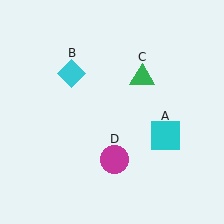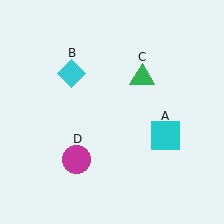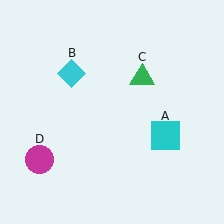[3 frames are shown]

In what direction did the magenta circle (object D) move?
The magenta circle (object D) moved left.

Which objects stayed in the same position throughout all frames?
Cyan square (object A) and cyan diamond (object B) and green triangle (object C) remained stationary.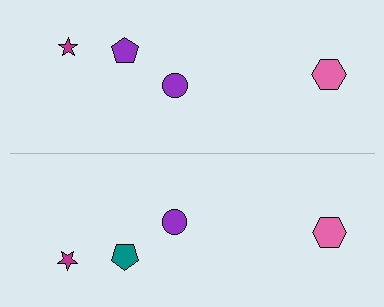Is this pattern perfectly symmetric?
No, the pattern is not perfectly symmetric. The teal pentagon on the bottom side breaks the symmetry — its mirror counterpart is purple.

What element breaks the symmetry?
The teal pentagon on the bottom side breaks the symmetry — its mirror counterpart is purple.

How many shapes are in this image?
There are 8 shapes in this image.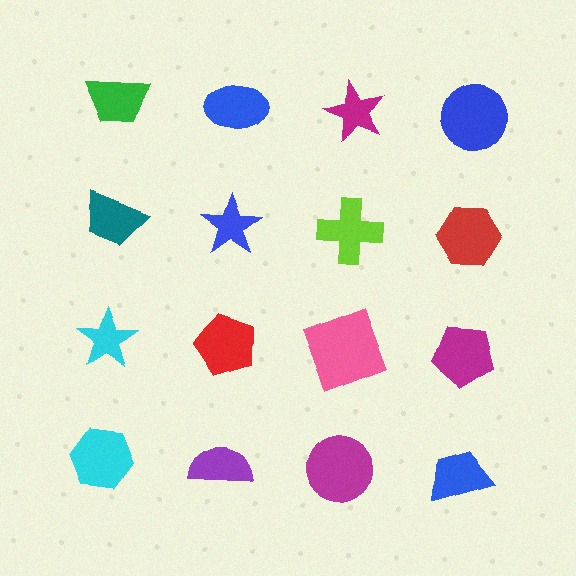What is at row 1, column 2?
A blue ellipse.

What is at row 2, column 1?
A teal trapezoid.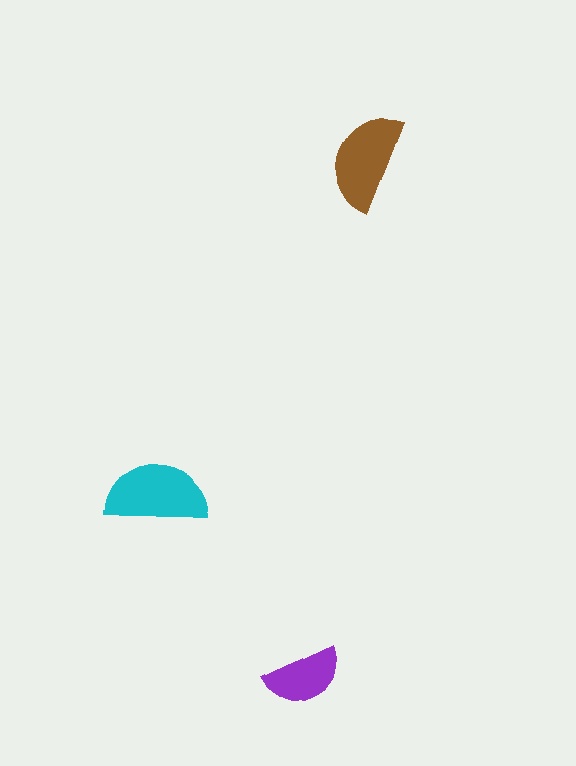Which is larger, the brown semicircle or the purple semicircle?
The brown one.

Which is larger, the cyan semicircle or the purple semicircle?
The cyan one.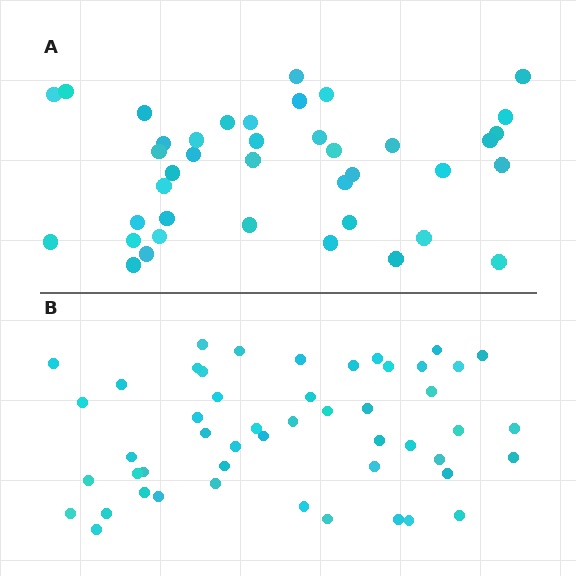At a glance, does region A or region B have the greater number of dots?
Region B (the bottom region) has more dots.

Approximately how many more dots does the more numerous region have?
Region B has roughly 10 or so more dots than region A.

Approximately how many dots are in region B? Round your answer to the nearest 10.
About 50 dots.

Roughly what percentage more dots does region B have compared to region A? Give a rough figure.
About 25% more.